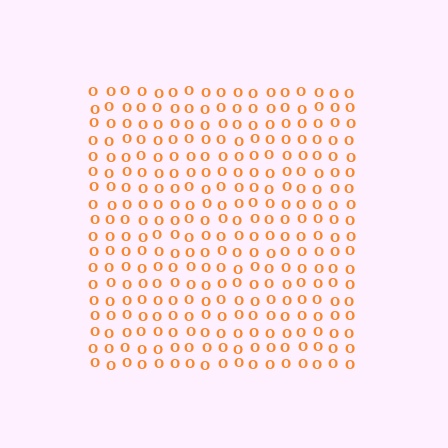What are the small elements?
The small elements are letter O's.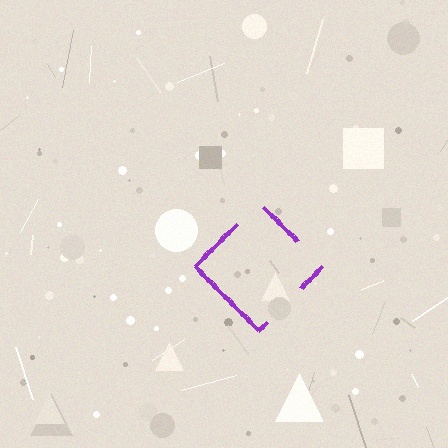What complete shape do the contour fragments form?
The contour fragments form a diamond.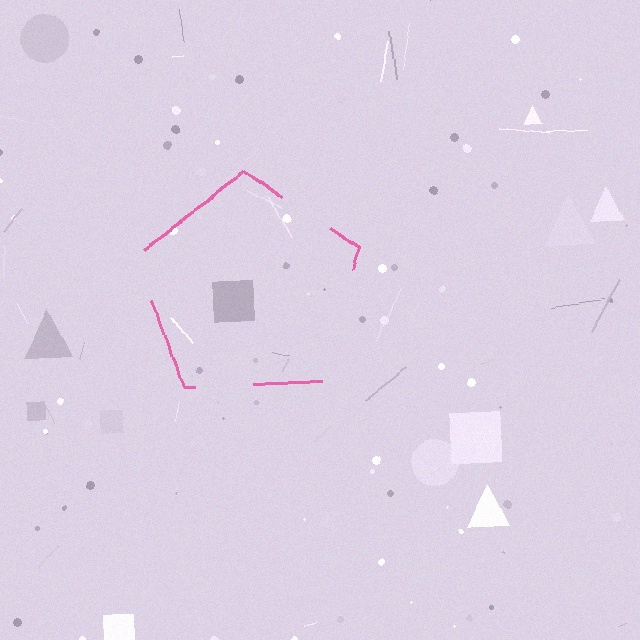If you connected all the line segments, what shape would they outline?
They would outline a pentagon.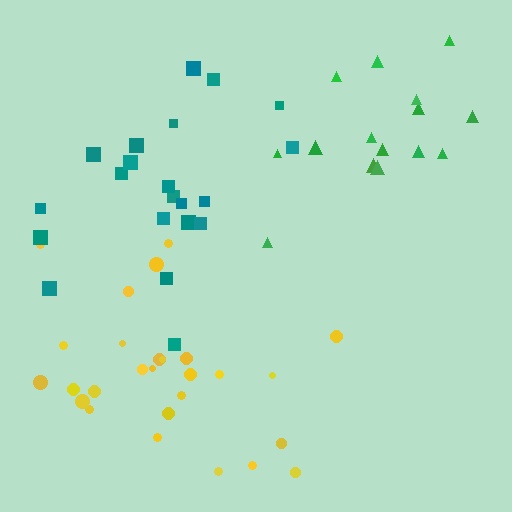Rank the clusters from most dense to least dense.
yellow, teal, green.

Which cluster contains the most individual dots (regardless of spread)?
Yellow (27).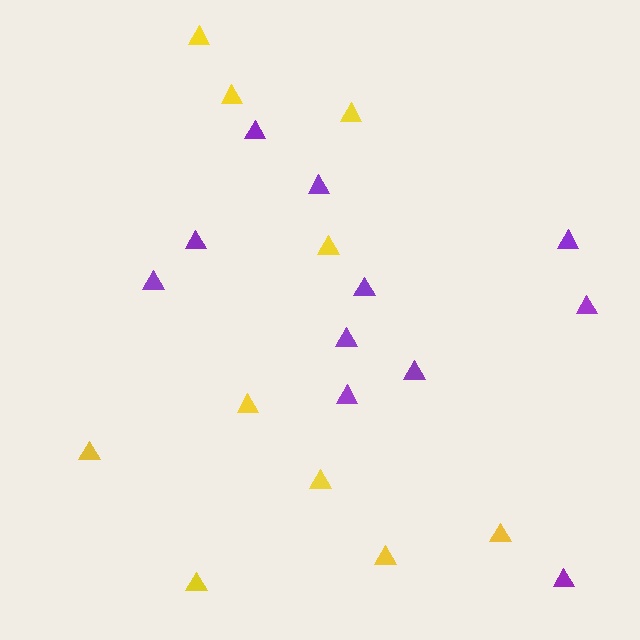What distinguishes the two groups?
There are 2 groups: one group of yellow triangles (10) and one group of purple triangles (11).